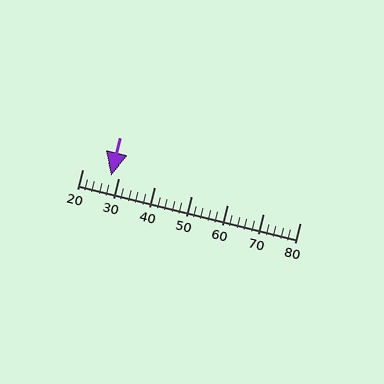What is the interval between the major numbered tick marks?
The major tick marks are spaced 10 units apart.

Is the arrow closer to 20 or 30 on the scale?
The arrow is closer to 30.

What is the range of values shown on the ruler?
The ruler shows values from 20 to 80.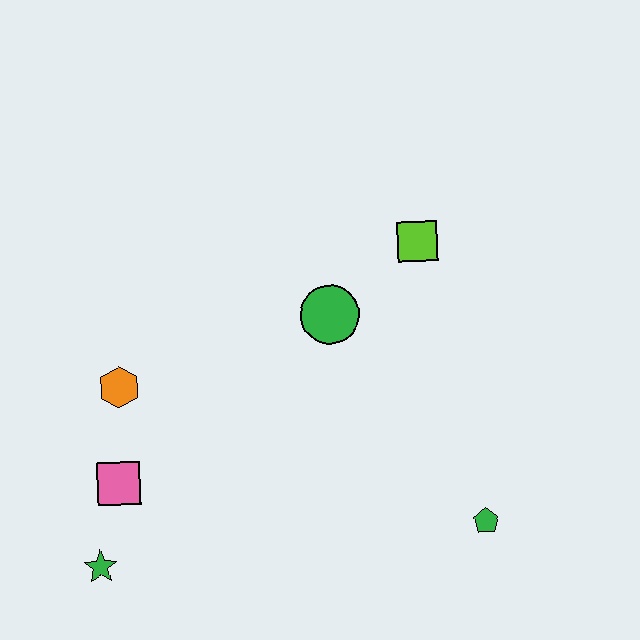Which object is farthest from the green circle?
The green star is farthest from the green circle.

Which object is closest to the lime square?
The green circle is closest to the lime square.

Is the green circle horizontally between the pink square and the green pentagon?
Yes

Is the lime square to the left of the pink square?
No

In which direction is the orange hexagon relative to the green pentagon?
The orange hexagon is to the left of the green pentagon.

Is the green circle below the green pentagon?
No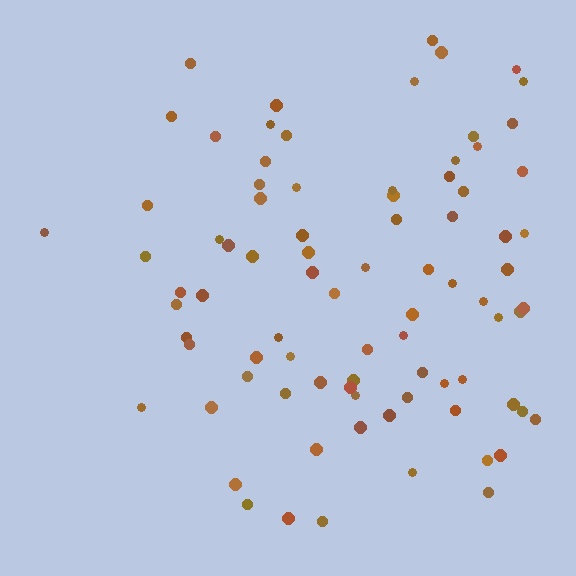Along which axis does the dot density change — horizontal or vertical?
Horizontal.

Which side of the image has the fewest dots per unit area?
The left.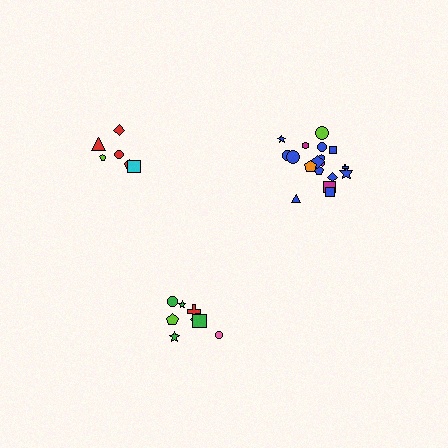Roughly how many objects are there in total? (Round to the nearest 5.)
Roughly 30 objects in total.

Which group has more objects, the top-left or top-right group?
The top-right group.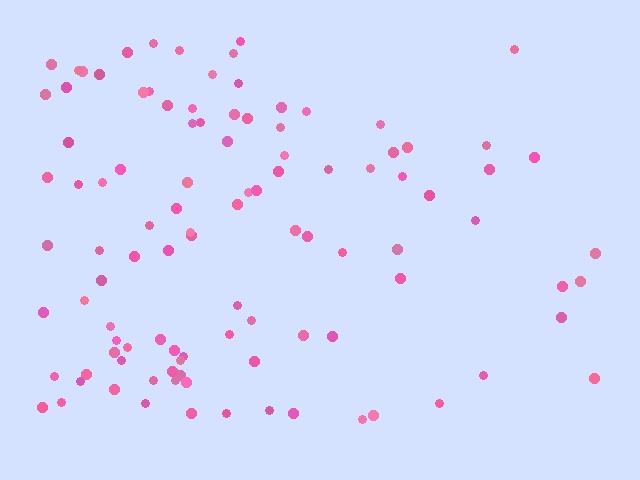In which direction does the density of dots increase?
From right to left, with the left side densest.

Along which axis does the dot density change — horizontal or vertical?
Horizontal.